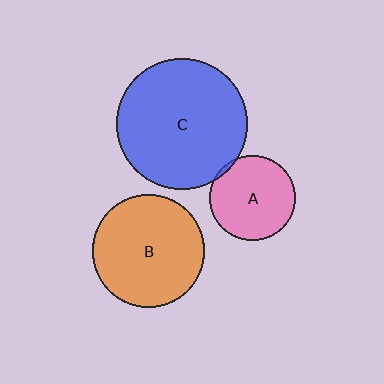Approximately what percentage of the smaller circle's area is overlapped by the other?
Approximately 5%.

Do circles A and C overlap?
Yes.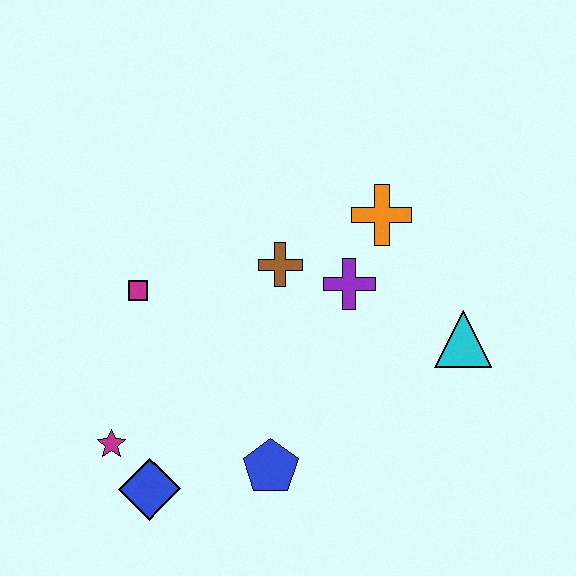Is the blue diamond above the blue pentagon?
No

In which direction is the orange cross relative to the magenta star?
The orange cross is to the right of the magenta star.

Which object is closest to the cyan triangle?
The purple cross is closest to the cyan triangle.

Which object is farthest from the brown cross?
The blue diamond is farthest from the brown cross.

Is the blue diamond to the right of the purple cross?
No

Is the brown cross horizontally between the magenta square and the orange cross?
Yes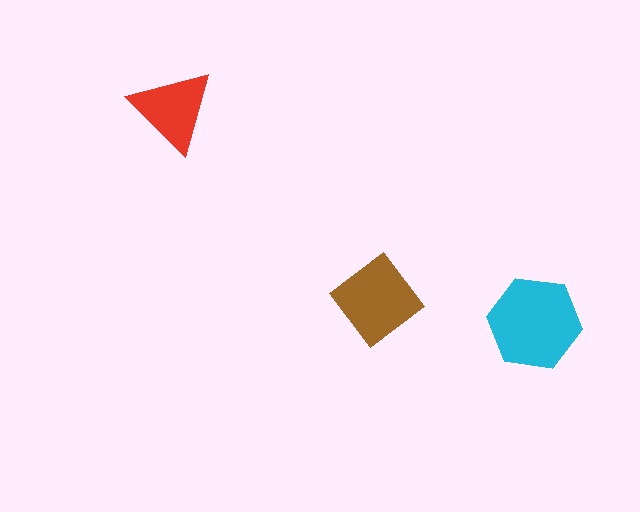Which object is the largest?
The cyan hexagon.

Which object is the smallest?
The red triangle.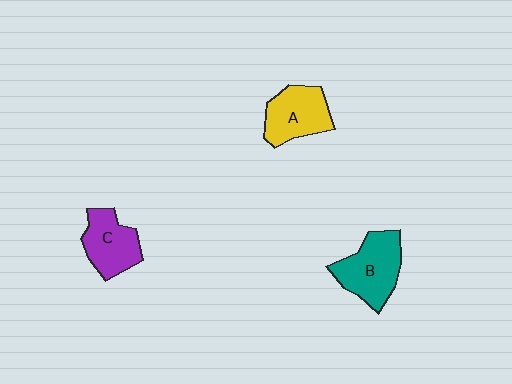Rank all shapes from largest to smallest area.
From largest to smallest: B (teal), A (yellow), C (purple).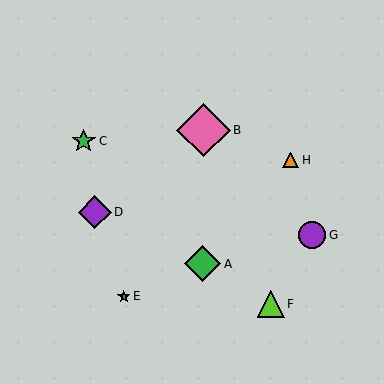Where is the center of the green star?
The center of the green star is at (84, 141).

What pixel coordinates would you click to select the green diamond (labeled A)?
Click at (203, 264) to select the green diamond A.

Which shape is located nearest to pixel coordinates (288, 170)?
The orange triangle (labeled H) at (291, 160) is nearest to that location.